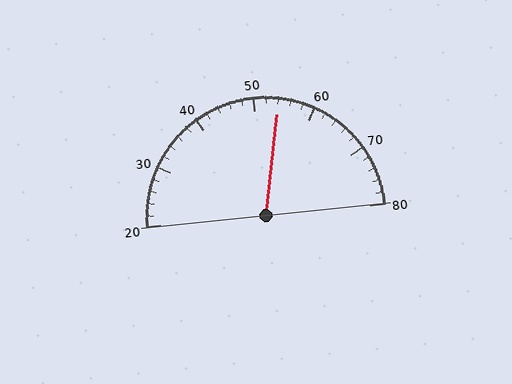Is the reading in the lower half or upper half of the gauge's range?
The reading is in the upper half of the range (20 to 80).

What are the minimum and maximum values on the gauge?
The gauge ranges from 20 to 80.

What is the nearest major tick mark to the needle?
The nearest major tick mark is 50.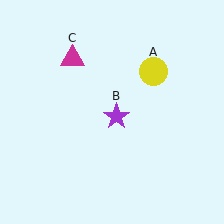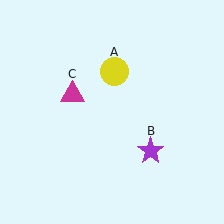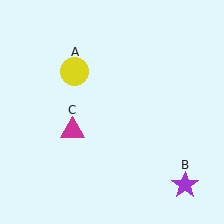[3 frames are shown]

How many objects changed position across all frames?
3 objects changed position: yellow circle (object A), purple star (object B), magenta triangle (object C).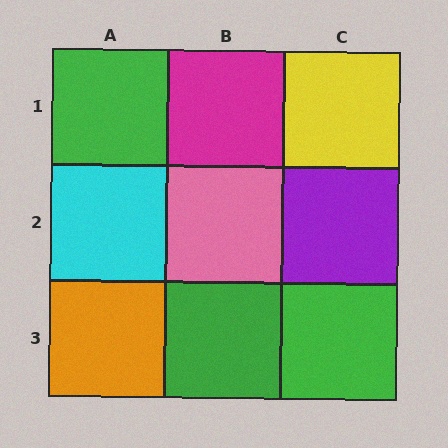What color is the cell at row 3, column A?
Orange.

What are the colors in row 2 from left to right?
Cyan, pink, purple.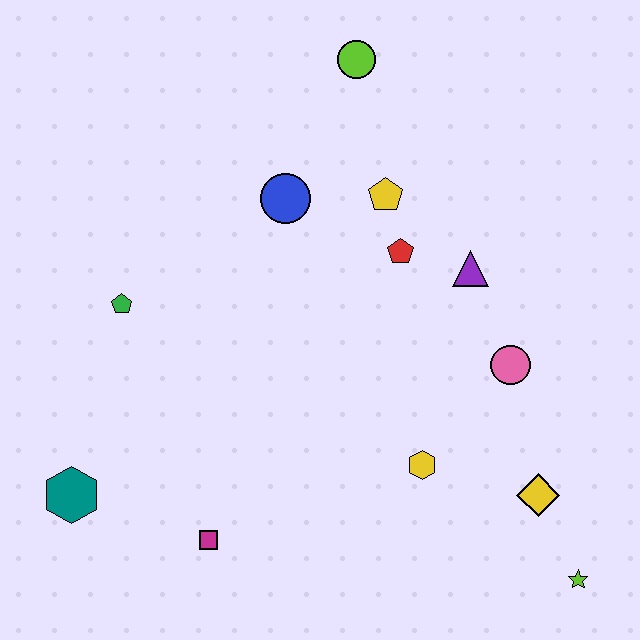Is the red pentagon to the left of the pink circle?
Yes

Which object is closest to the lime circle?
The yellow pentagon is closest to the lime circle.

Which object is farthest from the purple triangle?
The teal hexagon is farthest from the purple triangle.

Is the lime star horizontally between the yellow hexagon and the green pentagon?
No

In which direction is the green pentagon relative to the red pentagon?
The green pentagon is to the left of the red pentagon.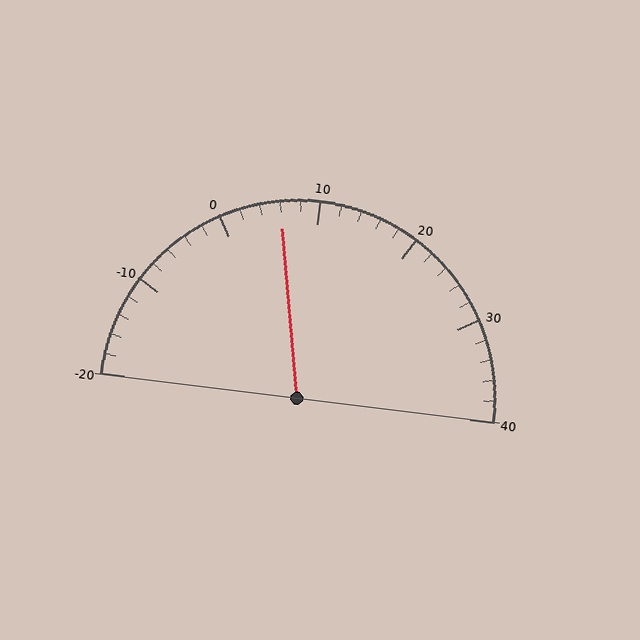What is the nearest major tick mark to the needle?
The nearest major tick mark is 10.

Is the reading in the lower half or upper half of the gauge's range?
The reading is in the lower half of the range (-20 to 40).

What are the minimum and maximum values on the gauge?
The gauge ranges from -20 to 40.